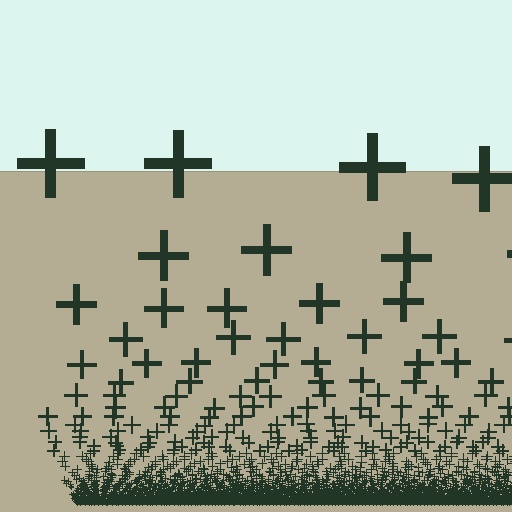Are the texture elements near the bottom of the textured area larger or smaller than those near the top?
Smaller. The gradient is inverted — elements near the bottom are smaller and denser.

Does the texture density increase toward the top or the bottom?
Density increases toward the bottom.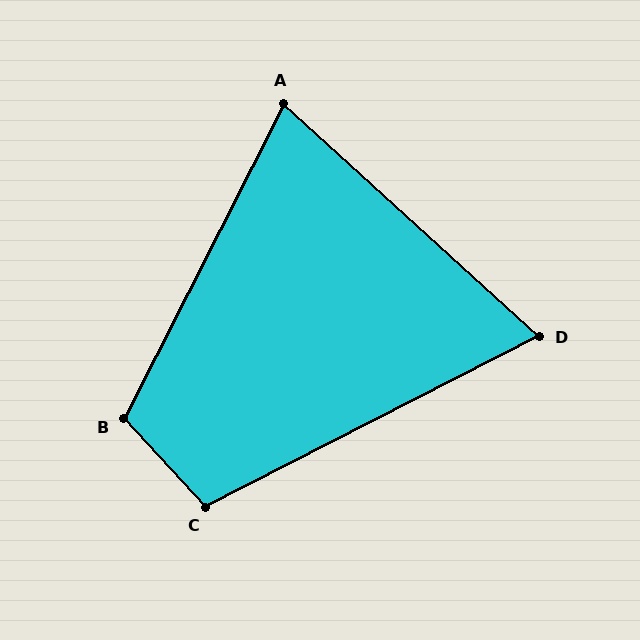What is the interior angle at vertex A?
Approximately 75 degrees (acute).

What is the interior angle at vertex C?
Approximately 105 degrees (obtuse).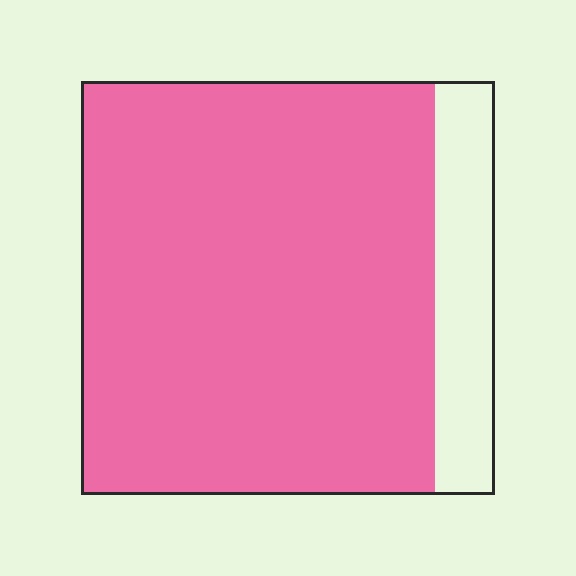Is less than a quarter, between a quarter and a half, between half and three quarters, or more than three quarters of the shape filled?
More than three quarters.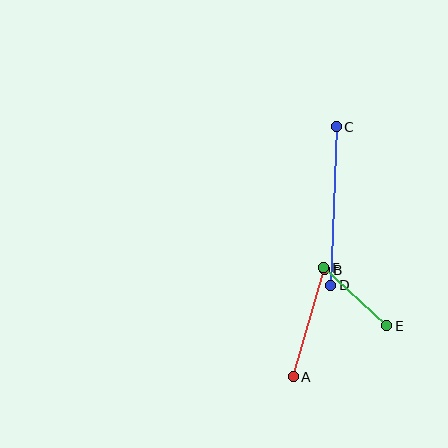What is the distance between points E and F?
The distance is approximately 86 pixels.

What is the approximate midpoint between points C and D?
The midpoint is at approximately (334, 206) pixels.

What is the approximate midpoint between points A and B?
The midpoint is at approximately (309, 323) pixels.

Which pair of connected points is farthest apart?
Points C and D are farthest apart.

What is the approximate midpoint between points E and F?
The midpoint is at approximately (355, 297) pixels.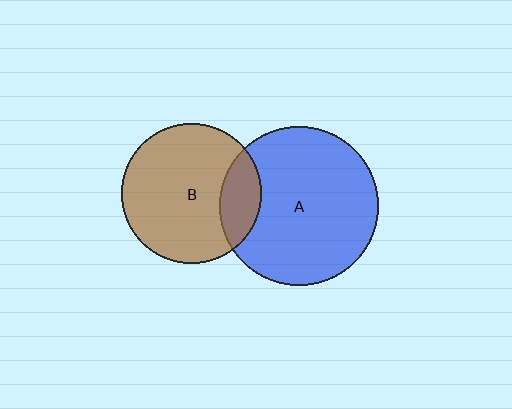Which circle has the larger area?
Circle A (blue).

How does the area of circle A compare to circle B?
Approximately 1.3 times.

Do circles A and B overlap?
Yes.